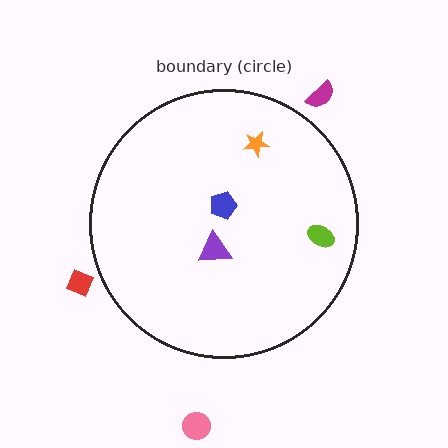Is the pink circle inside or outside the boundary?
Outside.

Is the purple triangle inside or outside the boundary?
Inside.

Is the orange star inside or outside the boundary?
Inside.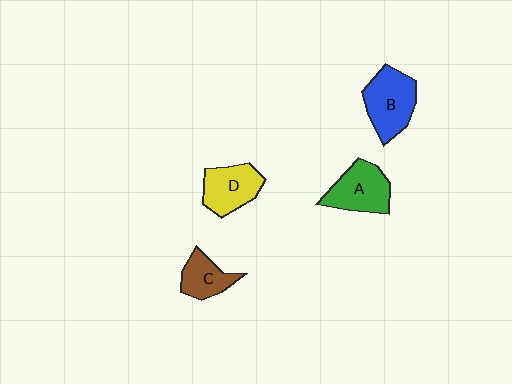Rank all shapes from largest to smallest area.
From largest to smallest: B (blue), A (green), D (yellow), C (brown).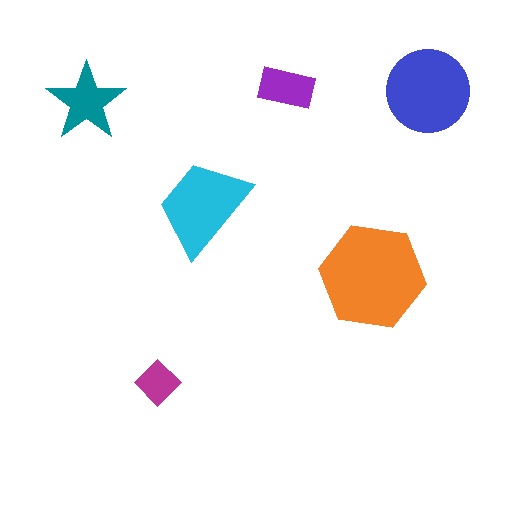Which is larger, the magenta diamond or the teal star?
The teal star.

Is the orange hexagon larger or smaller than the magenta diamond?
Larger.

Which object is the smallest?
The magenta diamond.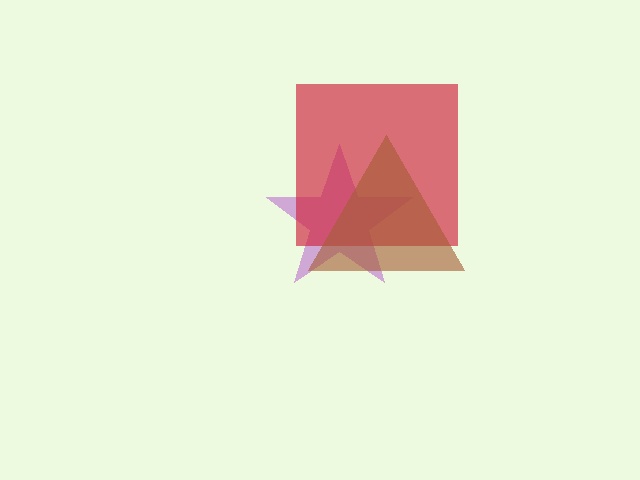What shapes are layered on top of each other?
The layered shapes are: a purple star, a red square, a brown triangle.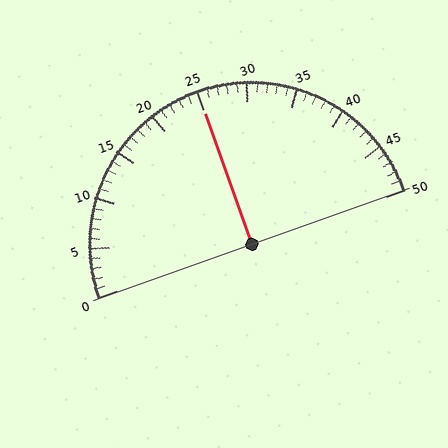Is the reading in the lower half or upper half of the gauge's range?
The reading is in the upper half of the range (0 to 50).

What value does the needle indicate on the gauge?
The needle indicates approximately 25.